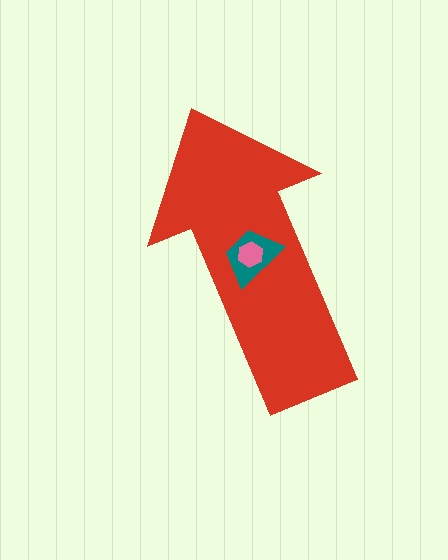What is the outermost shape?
The red arrow.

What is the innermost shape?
The pink hexagon.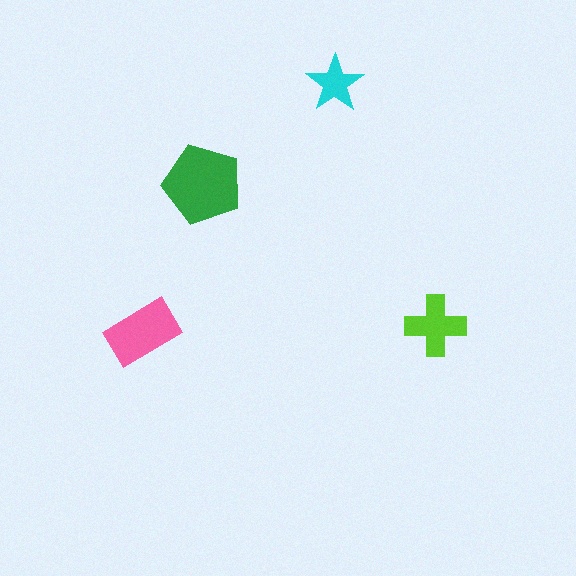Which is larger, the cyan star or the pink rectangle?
The pink rectangle.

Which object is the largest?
The green pentagon.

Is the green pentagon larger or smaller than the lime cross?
Larger.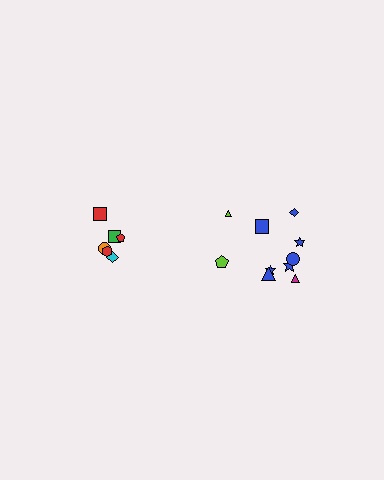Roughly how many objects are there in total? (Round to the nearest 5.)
Roughly 15 objects in total.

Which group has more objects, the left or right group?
The right group.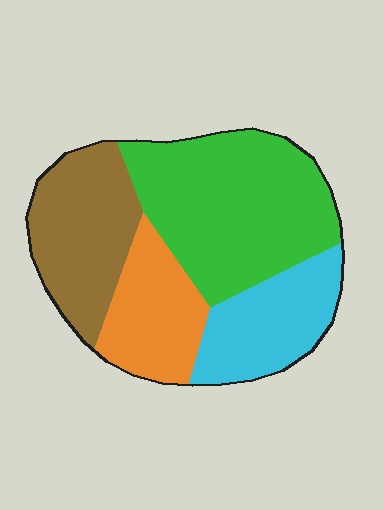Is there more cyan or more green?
Green.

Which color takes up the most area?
Green, at roughly 40%.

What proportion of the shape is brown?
Brown covers about 25% of the shape.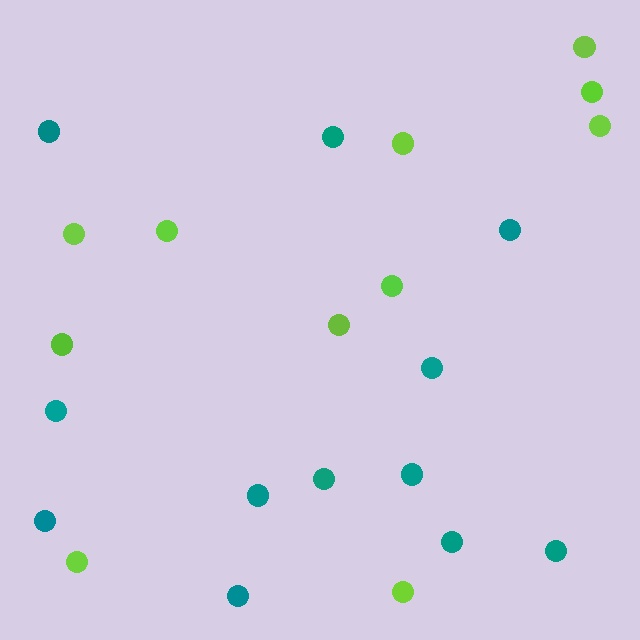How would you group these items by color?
There are 2 groups: one group of teal circles (12) and one group of lime circles (11).